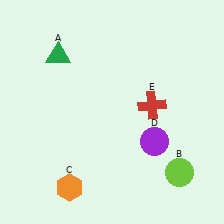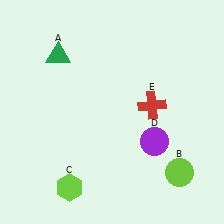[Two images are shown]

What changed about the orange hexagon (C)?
In Image 1, C is orange. In Image 2, it changed to lime.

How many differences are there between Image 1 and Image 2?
There is 1 difference between the two images.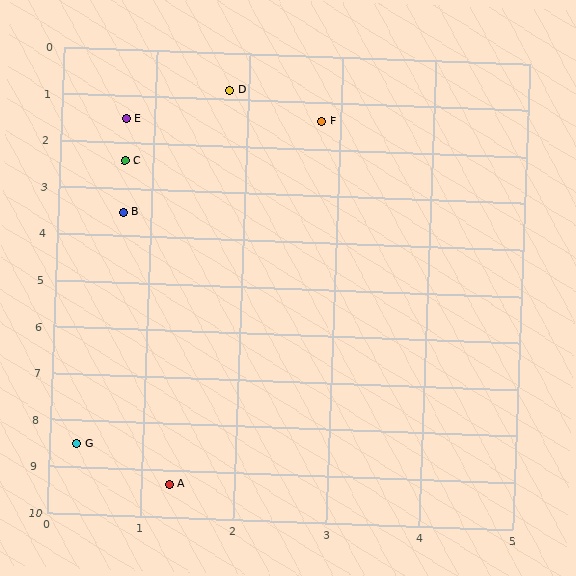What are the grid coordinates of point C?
Point C is at approximately (0.7, 2.4).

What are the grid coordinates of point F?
Point F is at approximately (2.8, 1.4).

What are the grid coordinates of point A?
Point A is at approximately (1.3, 9.3).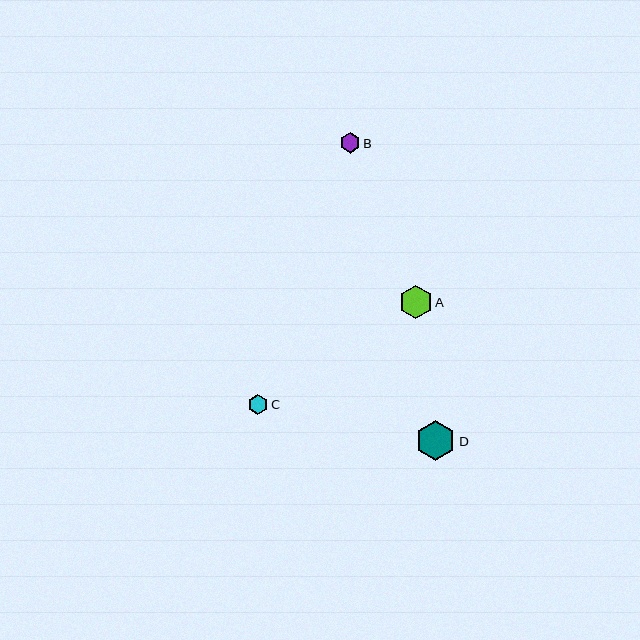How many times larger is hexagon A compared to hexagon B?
Hexagon A is approximately 1.6 times the size of hexagon B.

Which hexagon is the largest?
Hexagon D is the largest with a size of approximately 40 pixels.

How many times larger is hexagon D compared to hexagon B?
Hexagon D is approximately 2.0 times the size of hexagon B.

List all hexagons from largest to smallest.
From largest to smallest: D, A, B, C.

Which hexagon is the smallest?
Hexagon C is the smallest with a size of approximately 20 pixels.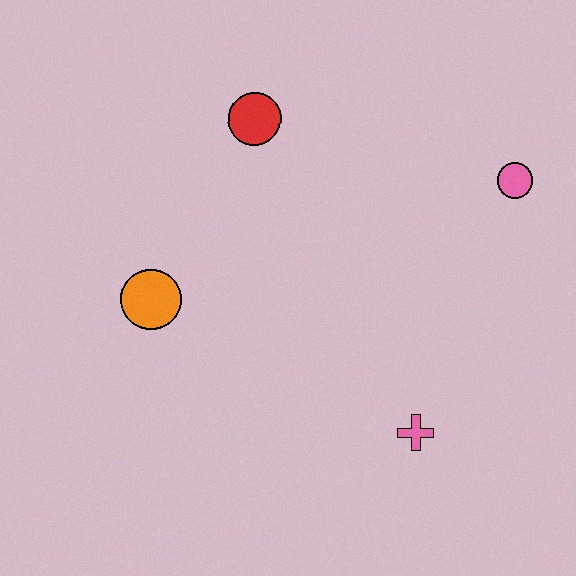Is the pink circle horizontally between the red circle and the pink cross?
No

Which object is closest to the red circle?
The orange circle is closest to the red circle.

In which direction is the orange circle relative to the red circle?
The orange circle is below the red circle.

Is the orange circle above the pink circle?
No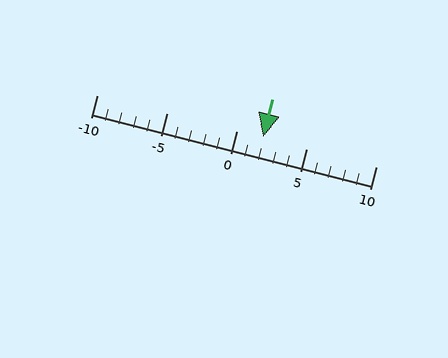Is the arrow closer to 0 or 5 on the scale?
The arrow is closer to 0.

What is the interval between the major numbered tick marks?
The major tick marks are spaced 5 units apart.